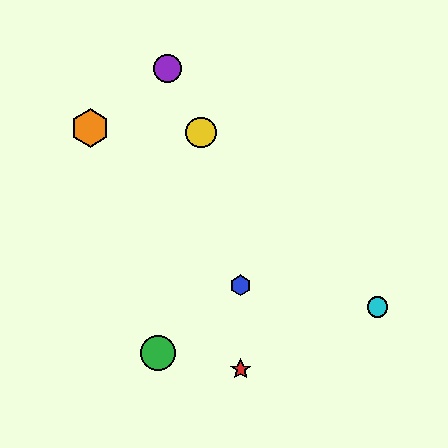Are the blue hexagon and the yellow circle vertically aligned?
No, the blue hexagon is at x≈241 and the yellow circle is at x≈201.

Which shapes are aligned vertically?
The red star, the blue hexagon are aligned vertically.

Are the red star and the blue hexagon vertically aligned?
Yes, both are at x≈241.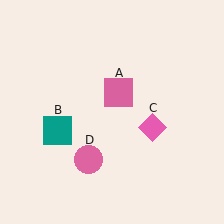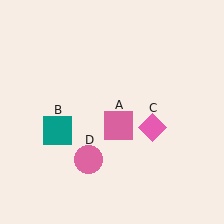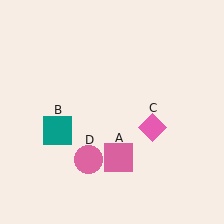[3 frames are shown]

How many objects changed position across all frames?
1 object changed position: pink square (object A).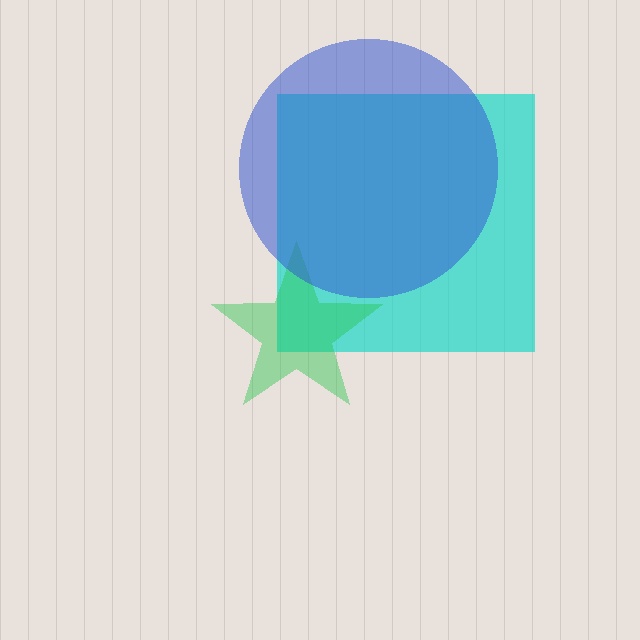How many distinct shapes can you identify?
There are 3 distinct shapes: a cyan square, a green star, a blue circle.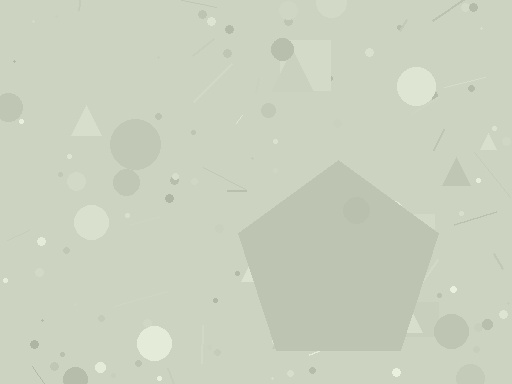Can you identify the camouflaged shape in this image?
The camouflaged shape is a pentagon.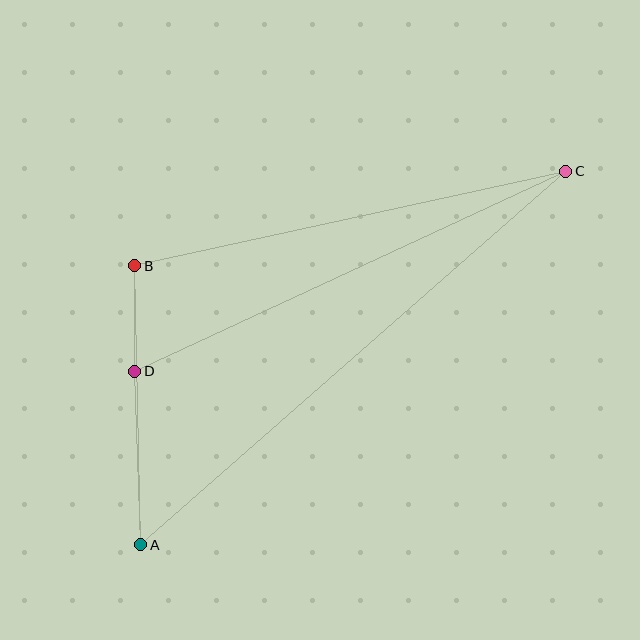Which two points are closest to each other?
Points B and D are closest to each other.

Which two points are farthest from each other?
Points A and C are farthest from each other.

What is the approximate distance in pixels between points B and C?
The distance between B and C is approximately 441 pixels.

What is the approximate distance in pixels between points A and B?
The distance between A and B is approximately 279 pixels.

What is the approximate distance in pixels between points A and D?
The distance between A and D is approximately 174 pixels.